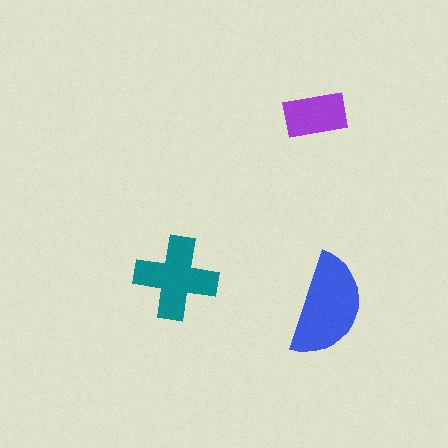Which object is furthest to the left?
The teal cross is leftmost.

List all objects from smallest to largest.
The purple rectangle, the teal cross, the blue semicircle.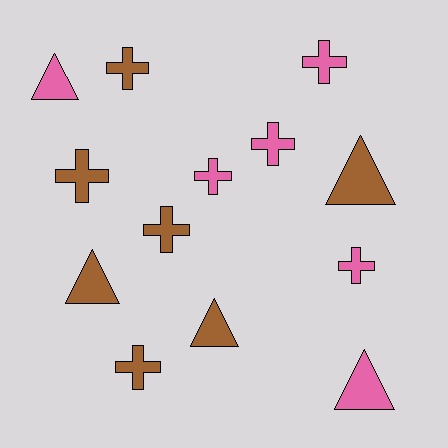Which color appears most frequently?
Brown, with 7 objects.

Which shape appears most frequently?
Cross, with 8 objects.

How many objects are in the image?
There are 13 objects.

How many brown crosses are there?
There are 4 brown crosses.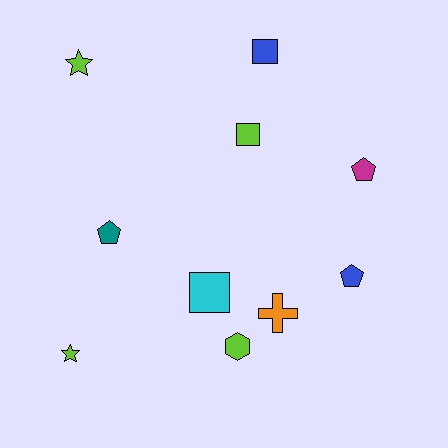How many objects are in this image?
There are 10 objects.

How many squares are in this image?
There are 3 squares.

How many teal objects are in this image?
There is 1 teal object.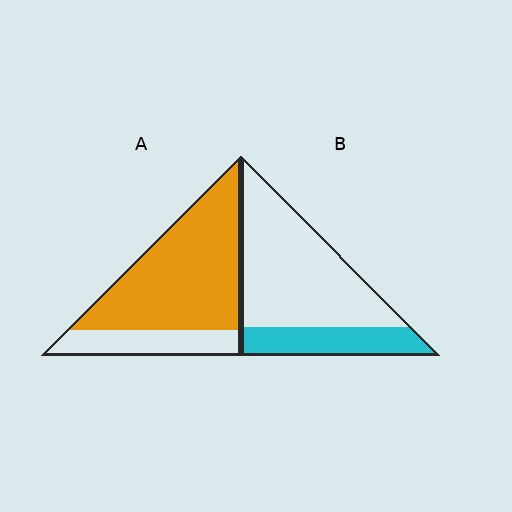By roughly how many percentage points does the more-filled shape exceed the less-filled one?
By roughly 50 percentage points (A over B).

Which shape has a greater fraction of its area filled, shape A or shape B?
Shape A.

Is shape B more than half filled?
No.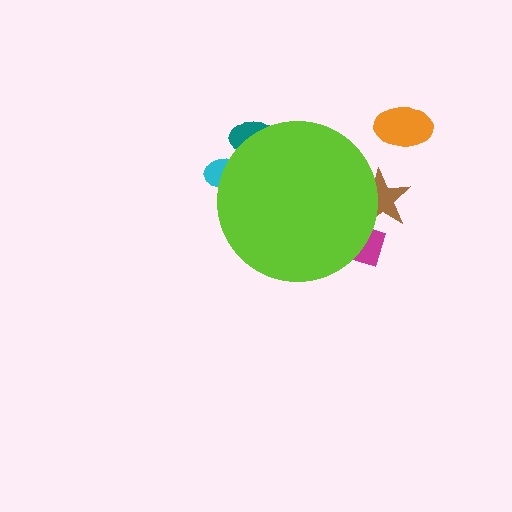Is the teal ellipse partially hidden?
Yes, the teal ellipse is partially hidden behind the lime circle.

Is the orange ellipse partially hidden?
No, the orange ellipse is fully visible.